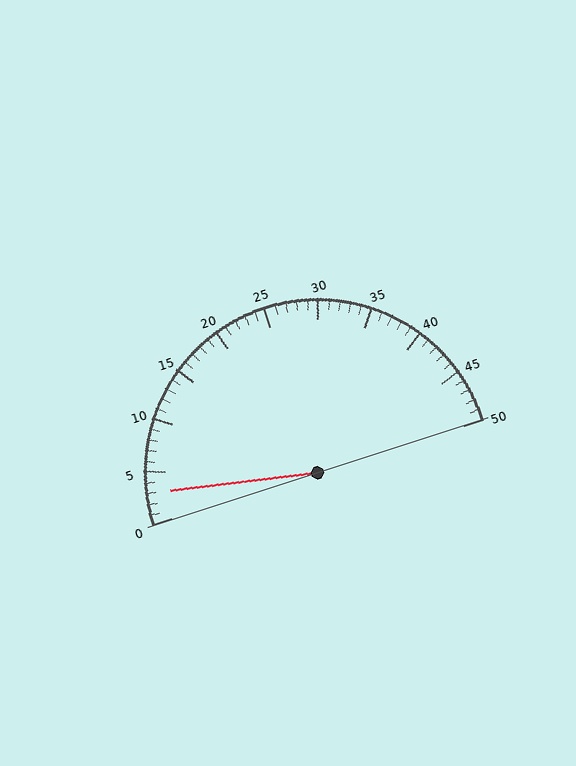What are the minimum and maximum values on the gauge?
The gauge ranges from 0 to 50.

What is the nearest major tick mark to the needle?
The nearest major tick mark is 5.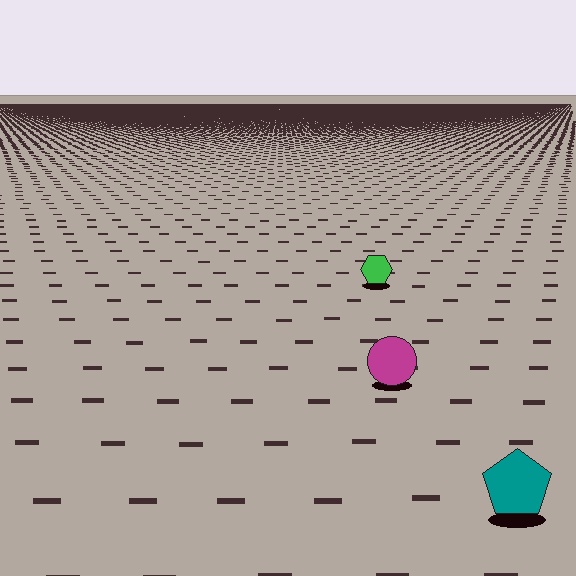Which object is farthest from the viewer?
The green hexagon is farthest from the viewer. It appears smaller and the ground texture around it is denser.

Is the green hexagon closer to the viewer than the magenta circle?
No. The magenta circle is closer — you can tell from the texture gradient: the ground texture is coarser near it.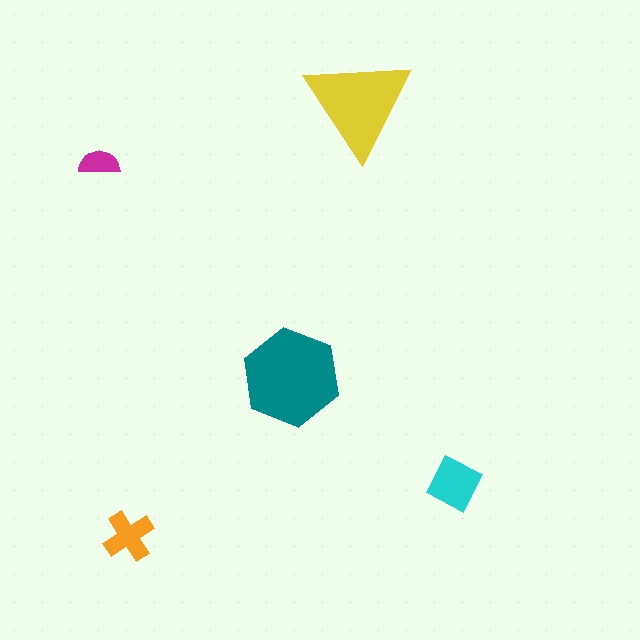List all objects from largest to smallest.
The teal hexagon, the yellow triangle, the cyan diamond, the orange cross, the magenta semicircle.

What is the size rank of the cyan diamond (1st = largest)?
3rd.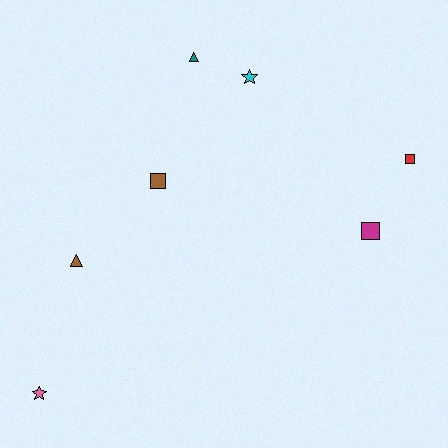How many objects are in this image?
There are 7 objects.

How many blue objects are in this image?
There are no blue objects.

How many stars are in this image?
There are 2 stars.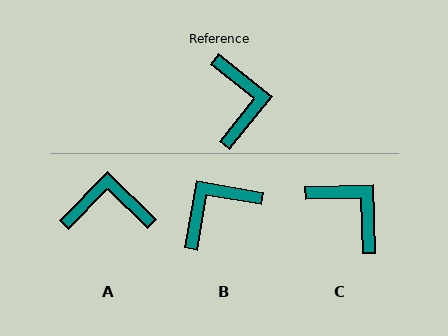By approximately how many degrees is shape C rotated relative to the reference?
Approximately 40 degrees counter-clockwise.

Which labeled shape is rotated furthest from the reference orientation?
B, about 119 degrees away.